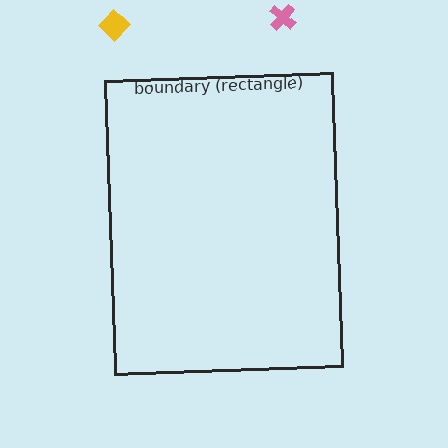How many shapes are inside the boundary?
0 inside, 2 outside.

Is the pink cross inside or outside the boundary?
Outside.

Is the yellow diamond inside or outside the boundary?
Outside.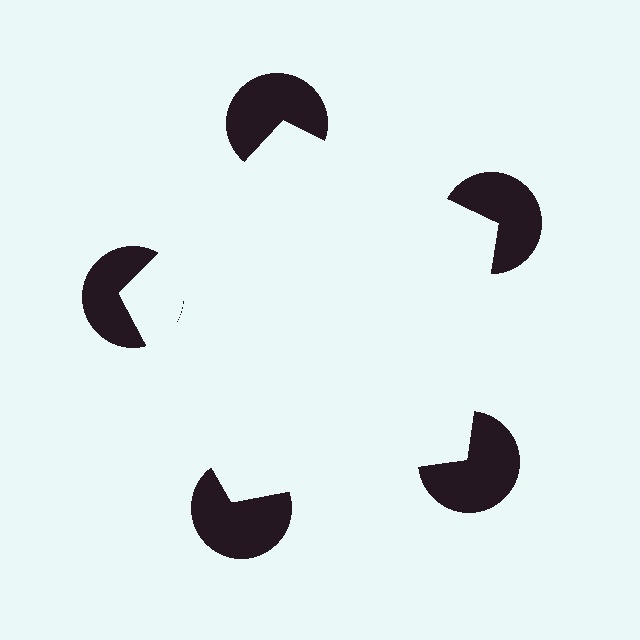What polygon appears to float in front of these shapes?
An illusory pentagon — its edges are inferred from the aligned wedge cuts in the pac-man discs, not physically drawn.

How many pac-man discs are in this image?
There are 5 — one at each vertex of the illusory pentagon.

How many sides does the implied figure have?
5 sides.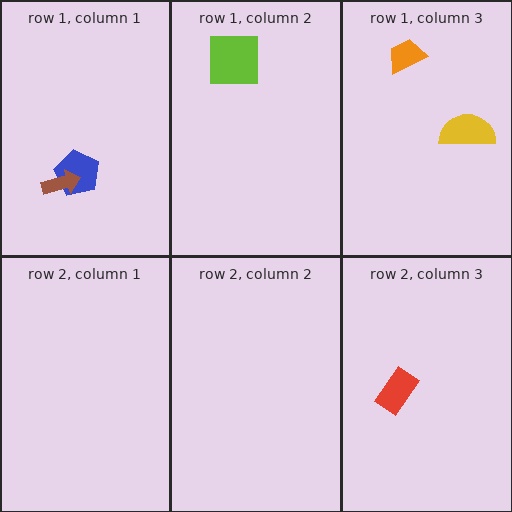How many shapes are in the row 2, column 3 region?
1.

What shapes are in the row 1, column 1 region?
The blue pentagon, the brown arrow.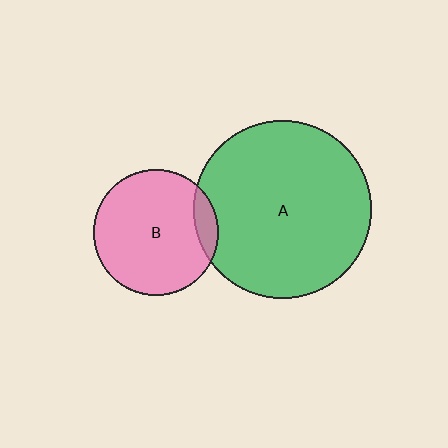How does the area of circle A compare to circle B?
Approximately 2.0 times.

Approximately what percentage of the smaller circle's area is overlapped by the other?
Approximately 10%.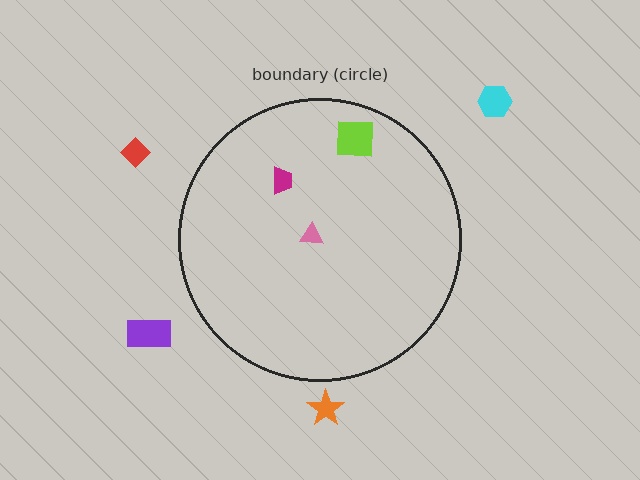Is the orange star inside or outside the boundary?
Outside.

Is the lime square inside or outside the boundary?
Inside.